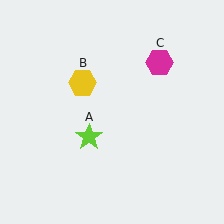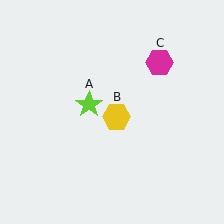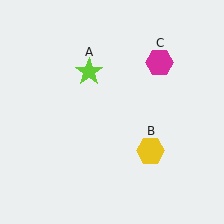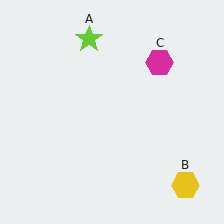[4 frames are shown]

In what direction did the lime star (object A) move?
The lime star (object A) moved up.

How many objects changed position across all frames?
2 objects changed position: lime star (object A), yellow hexagon (object B).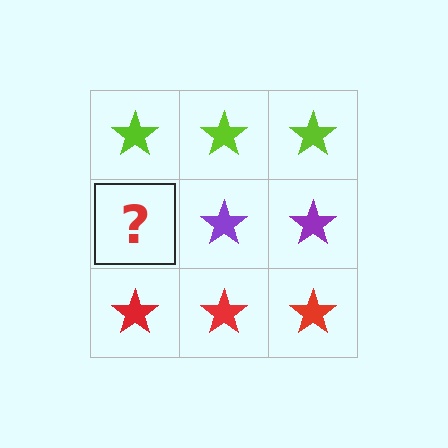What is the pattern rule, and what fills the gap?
The rule is that each row has a consistent color. The gap should be filled with a purple star.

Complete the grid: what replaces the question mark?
The question mark should be replaced with a purple star.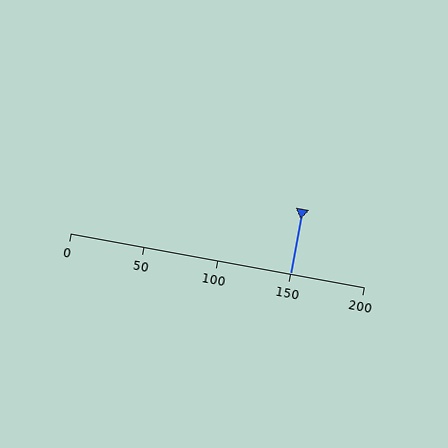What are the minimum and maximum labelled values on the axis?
The axis runs from 0 to 200.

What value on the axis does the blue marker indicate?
The marker indicates approximately 150.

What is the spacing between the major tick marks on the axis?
The major ticks are spaced 50 apart.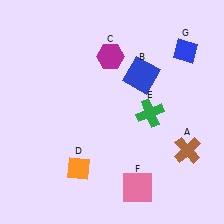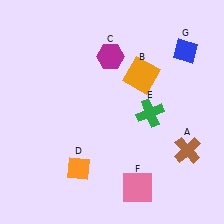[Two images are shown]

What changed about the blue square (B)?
In Image 1, B is blue. In Image 2, it changed to orange.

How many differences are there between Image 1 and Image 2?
There is 1 difference between the two images.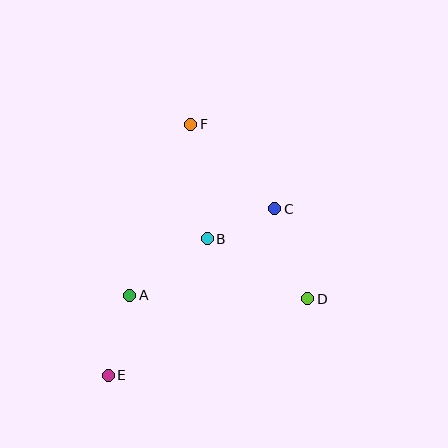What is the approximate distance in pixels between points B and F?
The distance between B and F is approximately 116 pixels.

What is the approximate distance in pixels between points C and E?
The distance between C and E is approximately 235 pixels.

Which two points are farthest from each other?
Points E and F are farthest from each other.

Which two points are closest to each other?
Points B and C are closest to each other.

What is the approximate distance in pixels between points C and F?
The distance between C and F is approximately 119 pixels.